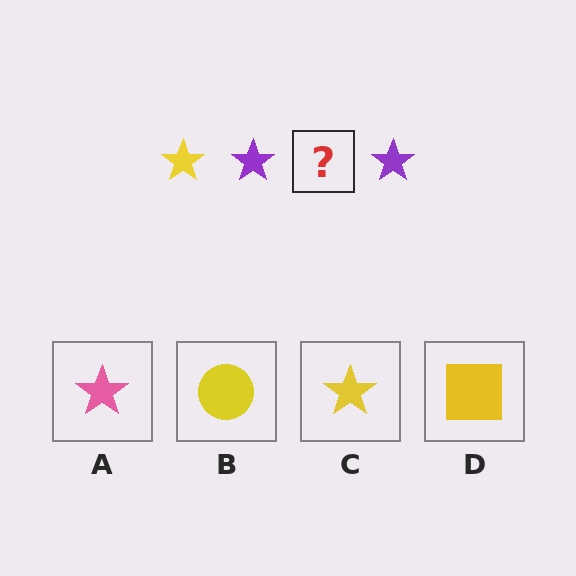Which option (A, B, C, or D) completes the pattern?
C.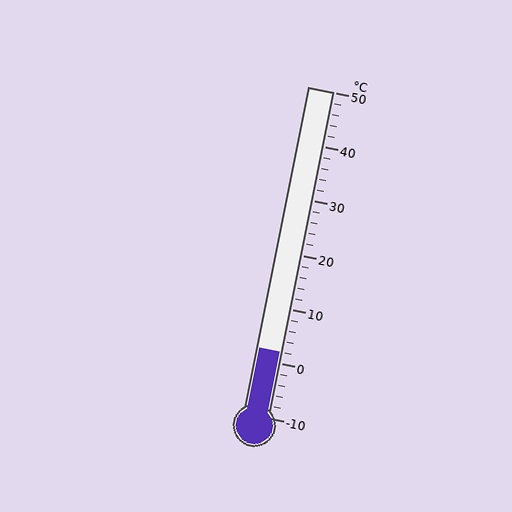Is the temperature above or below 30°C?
The temperature is below 30°C.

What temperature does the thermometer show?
The thermometer shows approximately 2°C.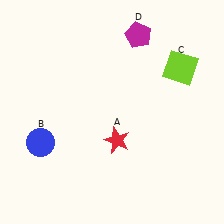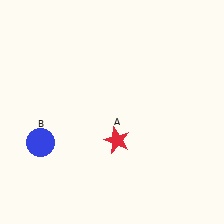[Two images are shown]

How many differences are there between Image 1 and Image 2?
There are 2 differences between the two images.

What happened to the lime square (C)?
The lime square (C) was removed in Image 2. It was in the top-right area of Image 1.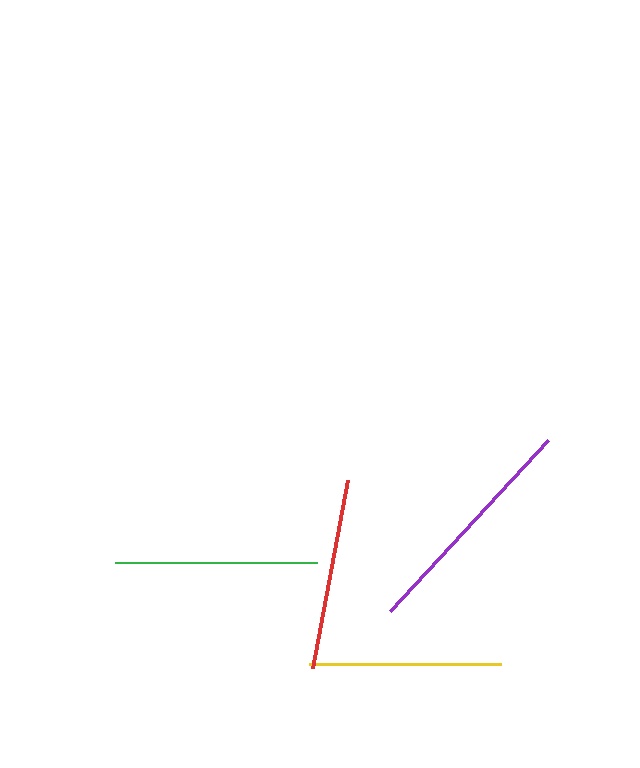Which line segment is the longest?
The purple line is the longest at approximately 233 pixels.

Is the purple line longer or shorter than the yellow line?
The purple line is longer than the yellow line.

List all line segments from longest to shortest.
From longest to shortest: purple, green, yellow, red.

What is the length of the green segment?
The green segment is approximately 202 pixels long.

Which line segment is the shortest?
The red line is the shortest at approximately 191 pixels.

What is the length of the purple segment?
The purple segment is approximately 233 pixels long.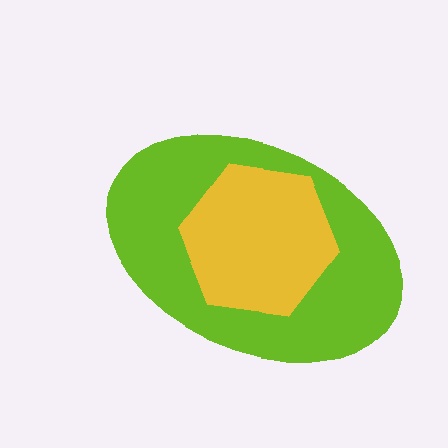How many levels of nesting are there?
2.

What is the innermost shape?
The yellow hexagon.